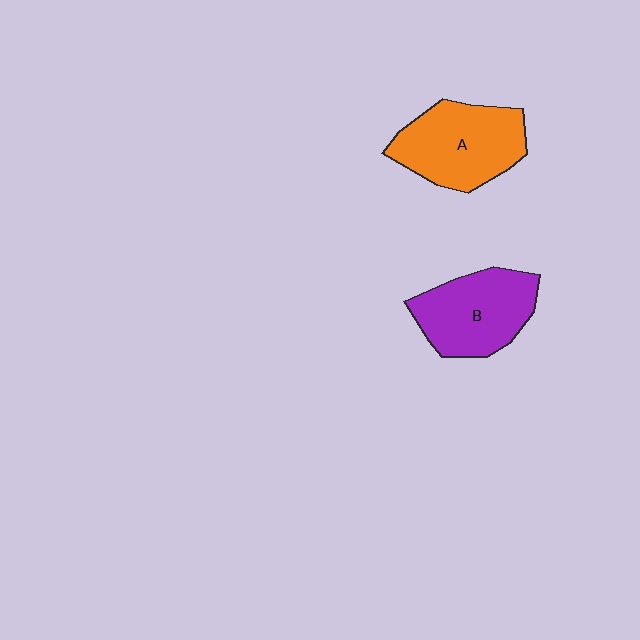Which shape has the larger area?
Shape A (orange).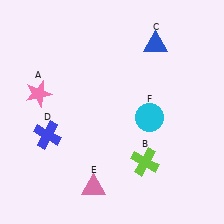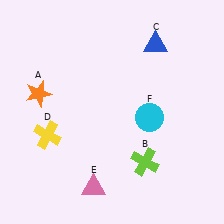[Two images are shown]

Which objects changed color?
A changed from pink to orange. D changed from blue to yellow.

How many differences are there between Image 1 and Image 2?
There are 2 differences between the two images.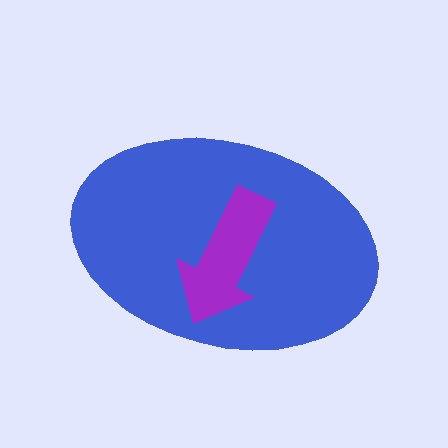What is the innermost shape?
The purple arrow.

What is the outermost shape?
The blue ellipse.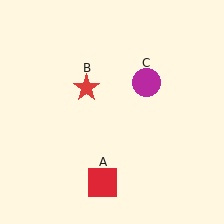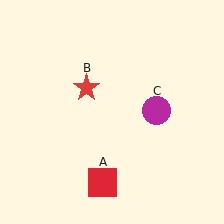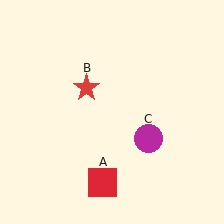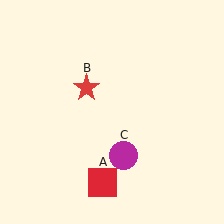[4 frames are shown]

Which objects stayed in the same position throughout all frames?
Red square (object A) and red star (object B) remained stationary.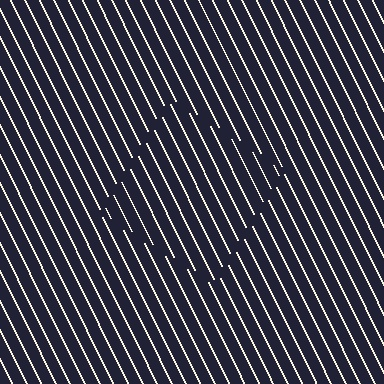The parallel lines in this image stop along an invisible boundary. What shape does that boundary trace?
An illusory square. The interior of the shape contains the same grating, shifted by half a period — the contour is defined by the phase discontinuity where line-ends from the inner and outer gratings abut.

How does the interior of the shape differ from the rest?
The interior of the shape contains the same grating, shifted by half a period — the contour is defined by the phase discontinuity where line-ends from the inner and outer gratings abut.